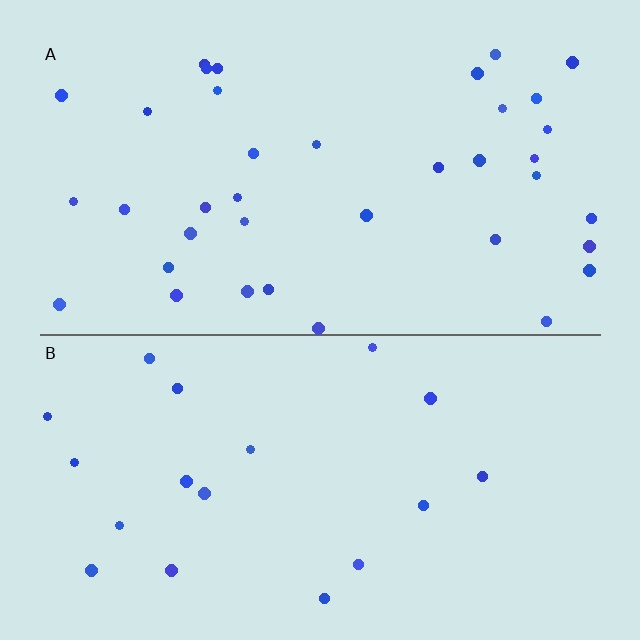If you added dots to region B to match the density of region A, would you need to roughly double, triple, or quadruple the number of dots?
Approximately double.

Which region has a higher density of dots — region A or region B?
A (the top).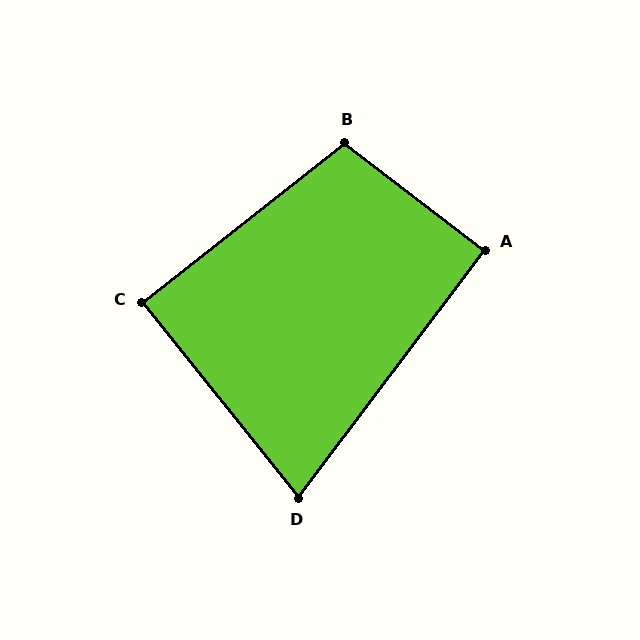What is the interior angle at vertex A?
Approximately 91 degrees (approximately right).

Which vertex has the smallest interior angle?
D, at approximately 76 degrees.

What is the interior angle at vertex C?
Approximately 89 degrees (approximately right).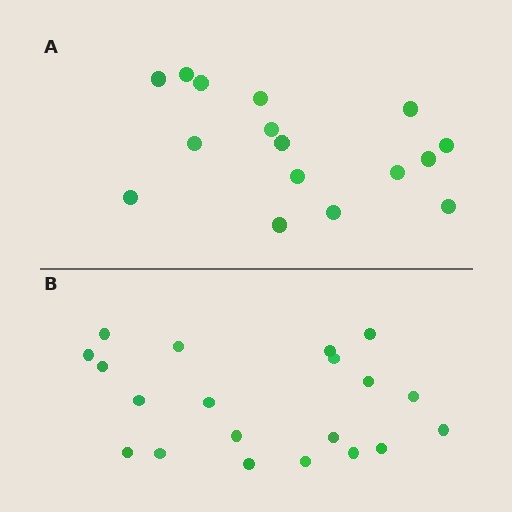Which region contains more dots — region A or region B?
Region B (the bottom region) has more dots.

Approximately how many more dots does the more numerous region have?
Region B has about 4 more dots than region A.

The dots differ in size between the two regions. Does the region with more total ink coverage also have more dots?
No. Region A has more total ink coverage because its dots are larger, but region B actually contains more individual dots. Total area can be misleading — the number of items is what matters here.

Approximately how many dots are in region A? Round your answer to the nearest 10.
About 20 dots. (The exact count is 16, which rounds to 20.)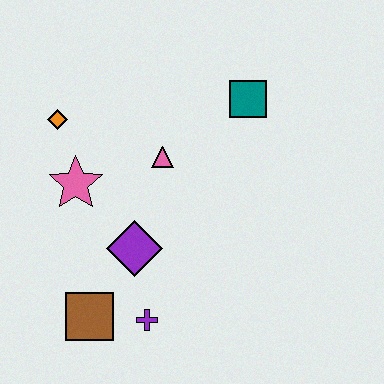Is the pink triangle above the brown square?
Yes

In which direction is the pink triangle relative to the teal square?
The pink triangle is to the left of the teal square.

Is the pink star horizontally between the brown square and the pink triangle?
No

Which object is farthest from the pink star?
The teal square is farthest from the pink star.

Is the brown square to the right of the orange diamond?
Yes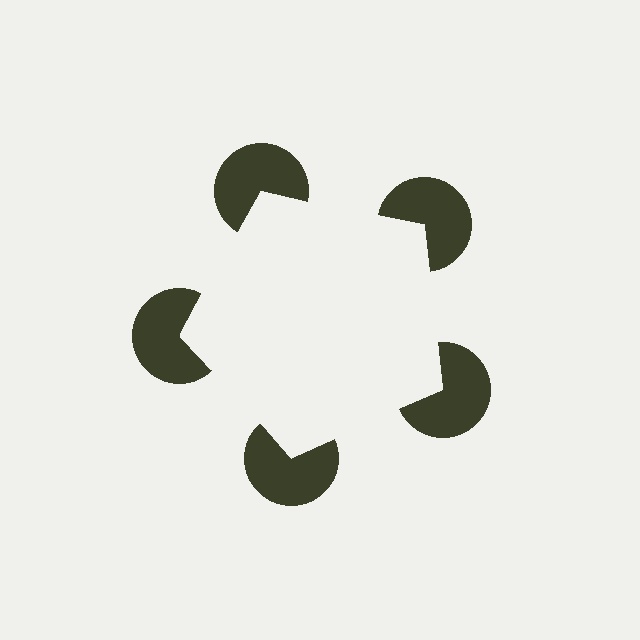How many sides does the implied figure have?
5 sides.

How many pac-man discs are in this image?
There are 5 — one at each vertex of the illusory pentagon.